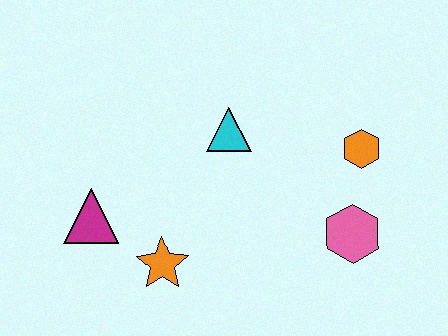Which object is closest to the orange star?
The magenta triangle is closest to the orange star.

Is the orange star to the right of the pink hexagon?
No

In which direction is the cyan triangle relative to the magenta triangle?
The cyan triangle is to the right of the magenta triangle.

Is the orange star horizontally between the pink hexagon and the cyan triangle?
No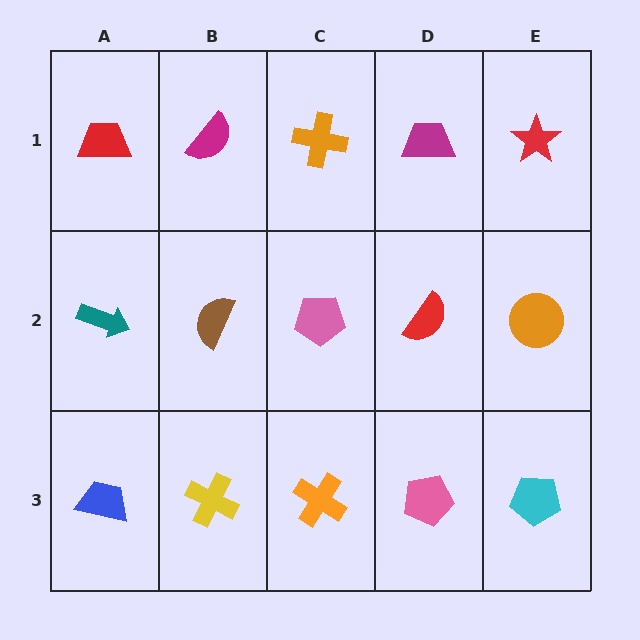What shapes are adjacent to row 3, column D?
A red semicircle (row 2, column D), an orange cross (row 3, column C), a cyan pentagon (row 3, column E).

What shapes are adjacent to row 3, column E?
An orange circle (row 2, column E), a pink pentagon (row 3, column D).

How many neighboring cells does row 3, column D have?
3.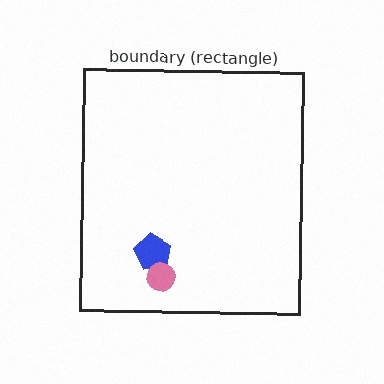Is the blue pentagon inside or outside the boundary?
Inside.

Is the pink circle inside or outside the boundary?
Inside.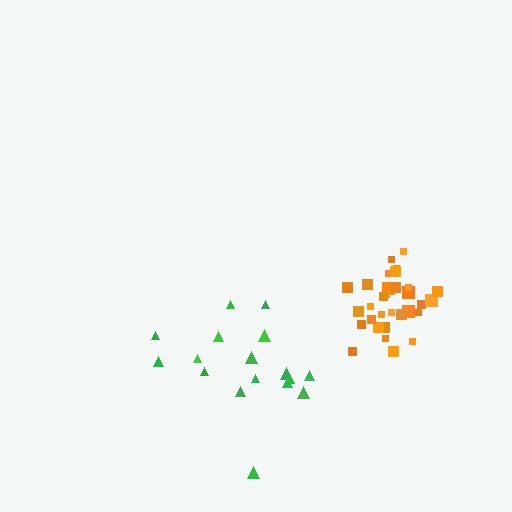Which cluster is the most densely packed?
Orange.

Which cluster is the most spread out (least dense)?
Green.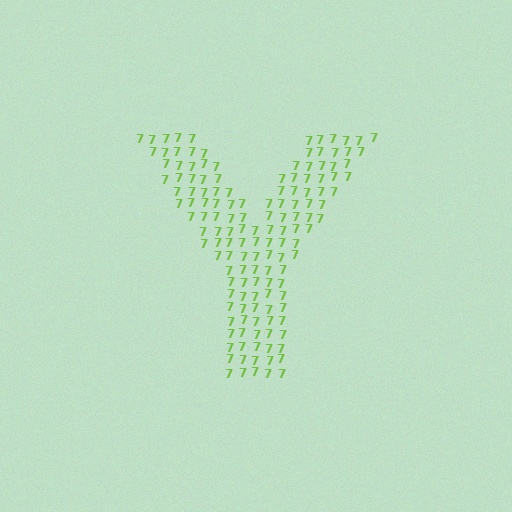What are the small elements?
The small elements are digit 7's.